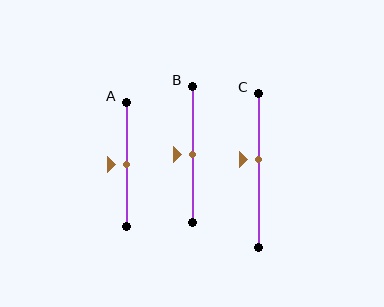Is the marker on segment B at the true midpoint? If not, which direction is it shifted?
Yes, the marker on segment B is at the true midpoint.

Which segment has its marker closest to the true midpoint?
Segment A has its marker closest to the true midpoint.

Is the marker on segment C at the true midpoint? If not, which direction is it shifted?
No, the marker on segment C is shifted upward by about 7% of the segment length.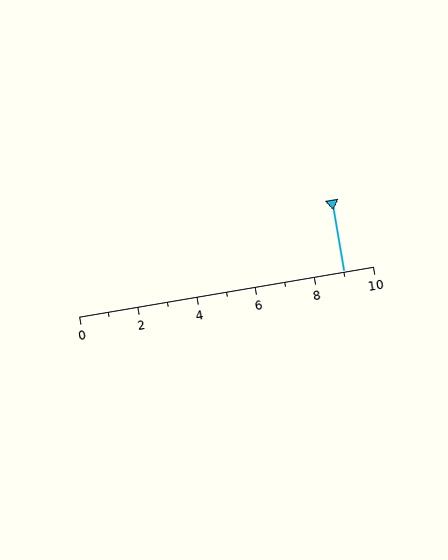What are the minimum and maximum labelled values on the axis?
The axis runs from 0 to 10.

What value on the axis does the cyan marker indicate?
The marker indicates approximately 9.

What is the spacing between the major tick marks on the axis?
The major ticks are spaced 2 apart.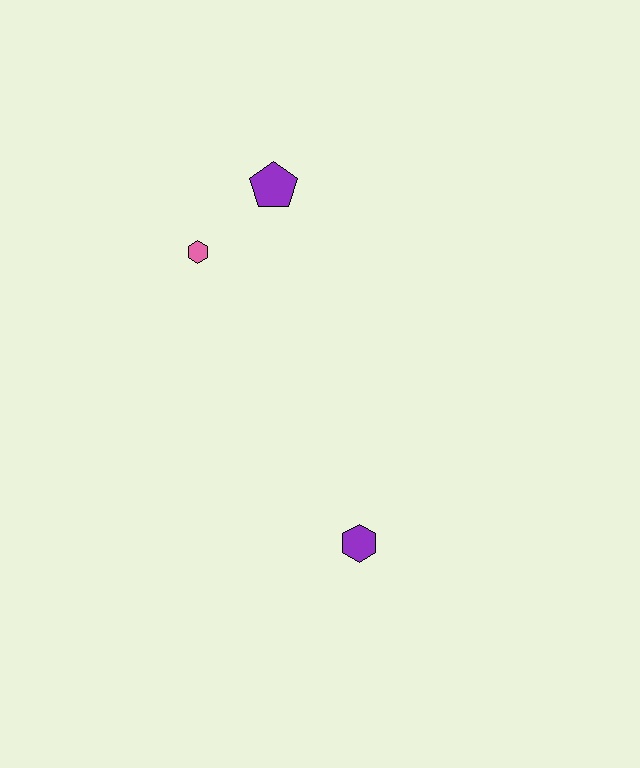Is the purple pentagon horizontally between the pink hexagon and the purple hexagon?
Yes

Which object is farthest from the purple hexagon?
The purple pentagon is farthest from the purple hexagon.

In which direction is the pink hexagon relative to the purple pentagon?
The pink hexagon is to the left of the purple pentagon.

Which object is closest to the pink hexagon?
The purple pentagon is closest to the pink hexagon.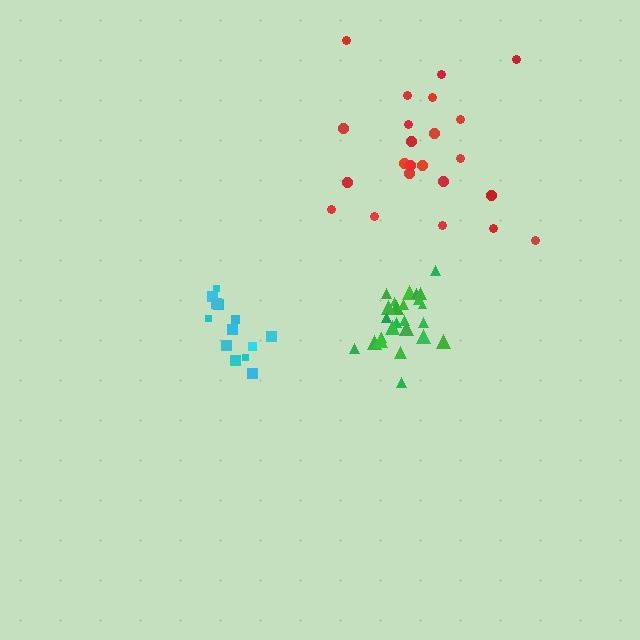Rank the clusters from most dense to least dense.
green, cyan, red.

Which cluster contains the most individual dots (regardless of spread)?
Green (25).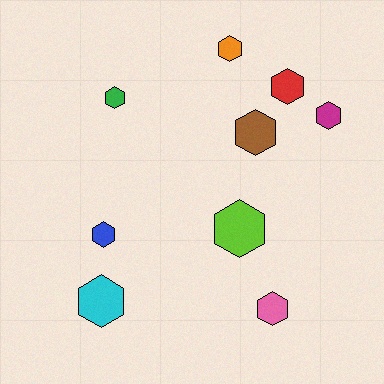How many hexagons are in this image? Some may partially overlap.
There are 9 hexagons.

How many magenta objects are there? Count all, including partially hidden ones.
There is 1 magenta object.